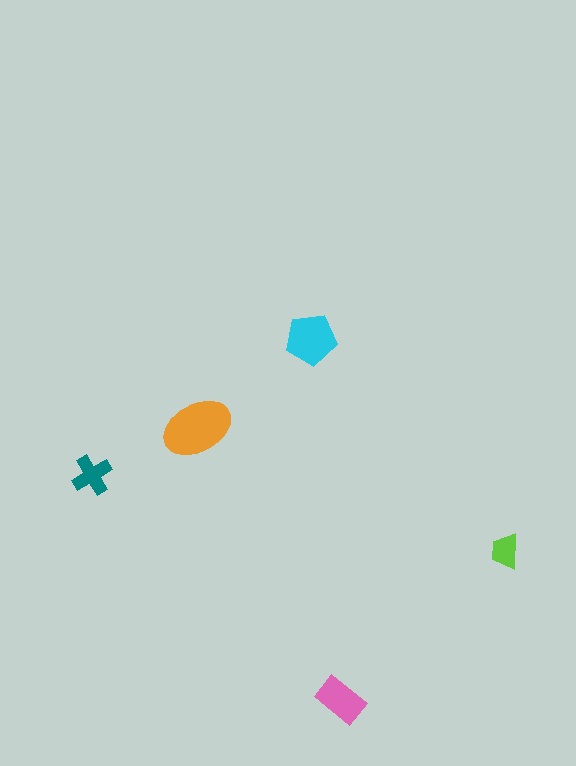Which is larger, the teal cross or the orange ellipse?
The orange ellipse.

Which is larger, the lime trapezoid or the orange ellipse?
The orange ellipse.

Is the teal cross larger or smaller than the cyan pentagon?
Smaller.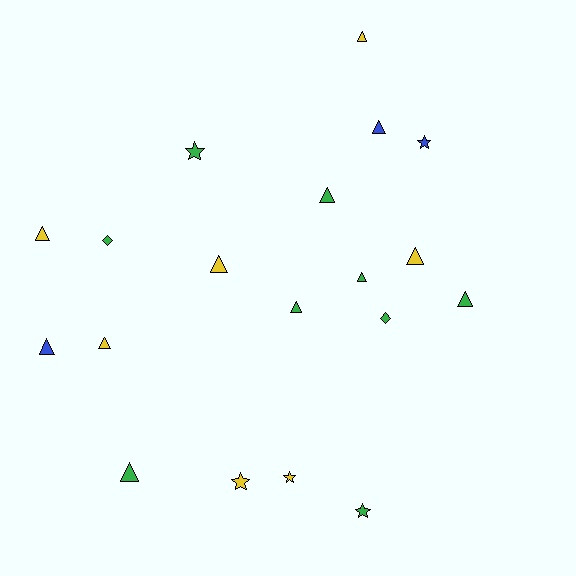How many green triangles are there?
There are 5 green triangles.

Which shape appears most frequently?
Triangle, with 12 objects.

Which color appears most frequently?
Green, with 9 objects.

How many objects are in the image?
There are 19 objects.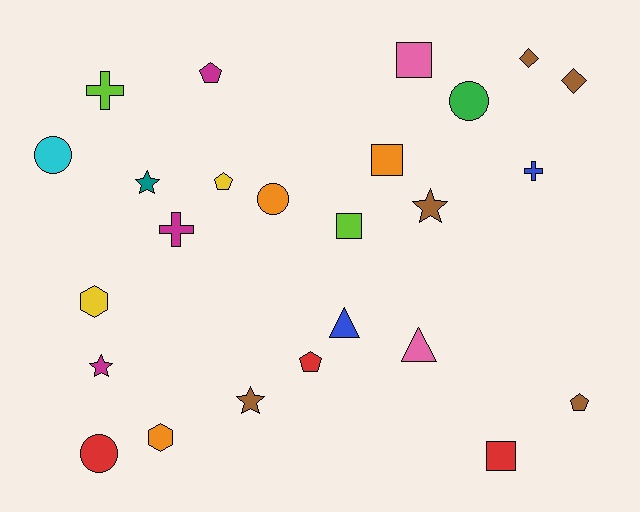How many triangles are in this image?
There are 2 triangles.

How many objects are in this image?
There are 25 objects.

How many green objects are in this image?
There is 1 green object.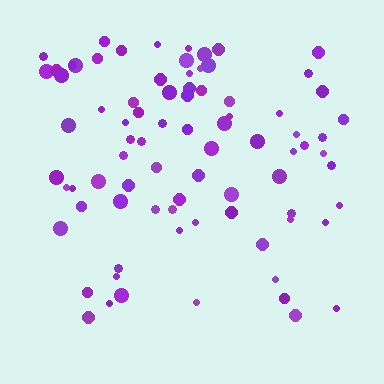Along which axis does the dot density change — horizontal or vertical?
Vertical.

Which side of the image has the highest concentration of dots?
The top.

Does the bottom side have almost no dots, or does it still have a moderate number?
Still a moderate number, just noticeably fewer than the top.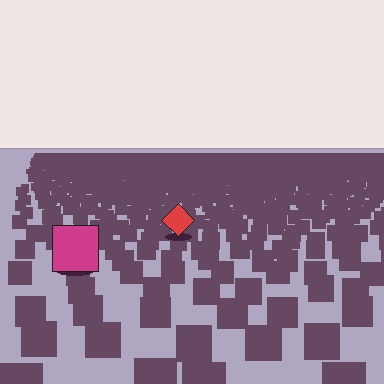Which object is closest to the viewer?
The magenta square is closest. The texture marks near it are larger and more spread out.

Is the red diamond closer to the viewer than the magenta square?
No. The magenta square is closer — you can tell from the texture gradient: the ground texture is coarser near it.